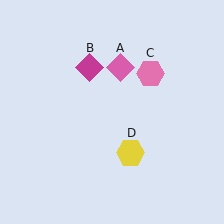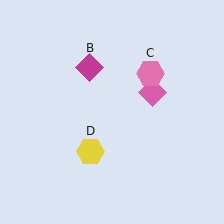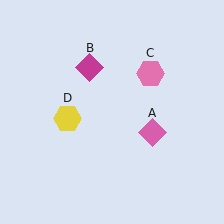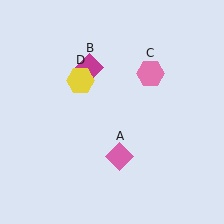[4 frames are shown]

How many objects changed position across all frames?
2 objects changed position: pink diamond (object A), yellow hexagon (object D).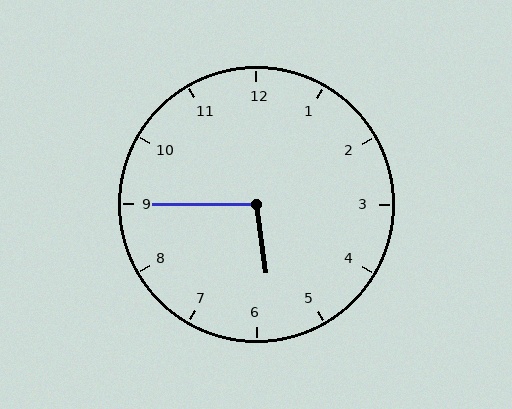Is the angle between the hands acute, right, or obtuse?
It is obtuse.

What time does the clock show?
5:45.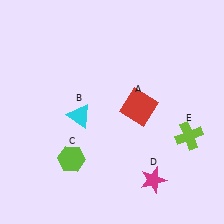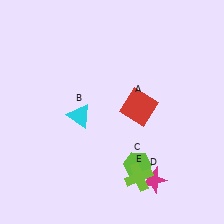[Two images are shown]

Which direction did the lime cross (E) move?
The lime cross (E) moved left.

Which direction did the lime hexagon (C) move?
The lime hexagon (C) moved right.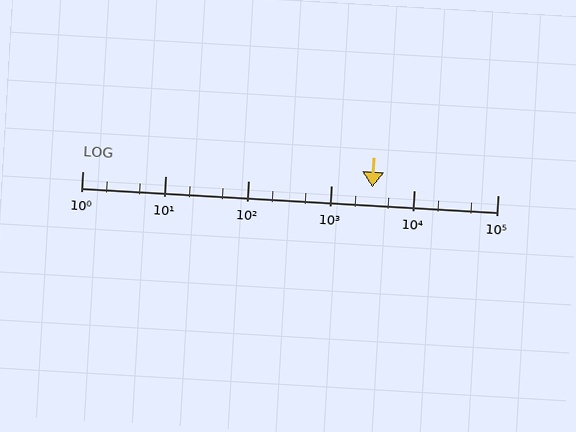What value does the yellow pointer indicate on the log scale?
The pointer indicates approximately 3100.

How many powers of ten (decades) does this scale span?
The scale spans 5 decades, from 1 to 100000.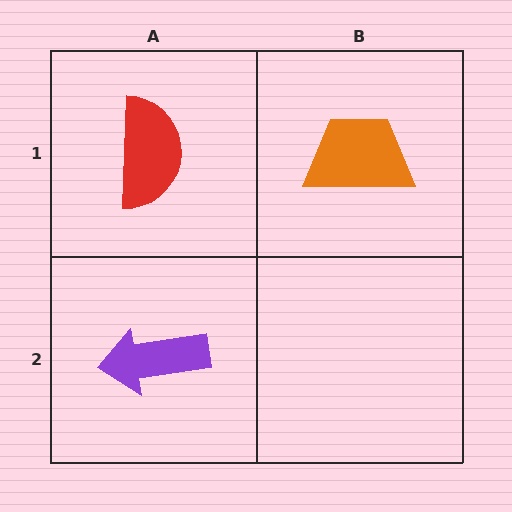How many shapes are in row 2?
1 shape.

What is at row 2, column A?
A purple arrow.